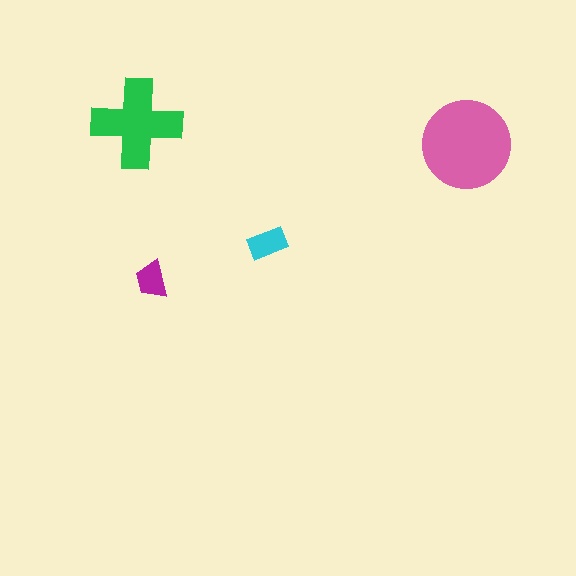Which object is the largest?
The pink circle.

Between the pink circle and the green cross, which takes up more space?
The pink circle.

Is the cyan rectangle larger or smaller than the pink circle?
Smaller.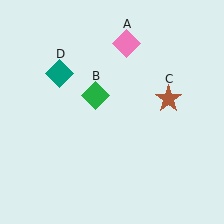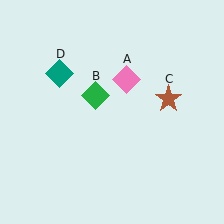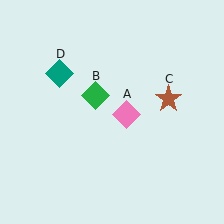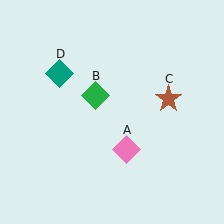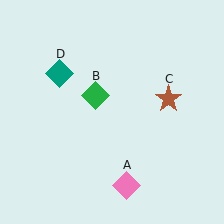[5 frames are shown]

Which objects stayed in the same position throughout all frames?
Green diamond (object B) and brown star (object C) and teal diamond (object D) remained stationary.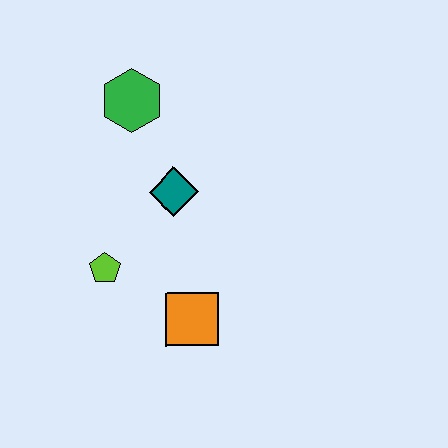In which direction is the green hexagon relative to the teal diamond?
The green hexagon is above the teal diamond.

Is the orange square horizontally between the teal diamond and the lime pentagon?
No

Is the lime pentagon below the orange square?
No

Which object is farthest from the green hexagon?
The orange square is farthest from the green hexagon.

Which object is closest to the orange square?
The lime pentagon is closest to the orange square.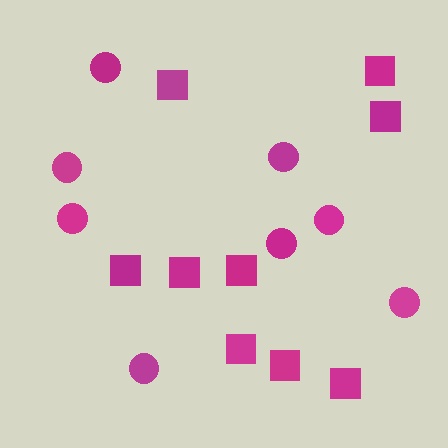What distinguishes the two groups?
There are 2 groups: one group of circles (8) and one group of squares (9).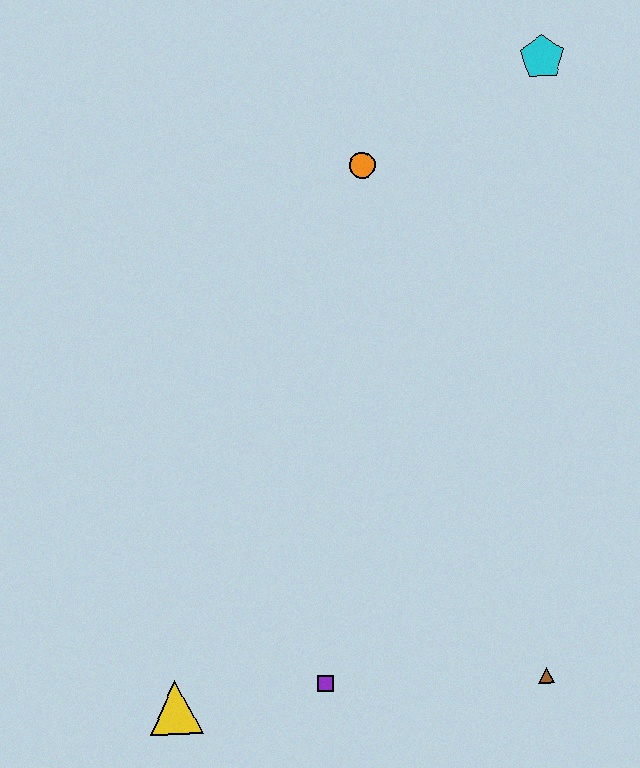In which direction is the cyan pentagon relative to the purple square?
The cyan pentagon is above the purple square.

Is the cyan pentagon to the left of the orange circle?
No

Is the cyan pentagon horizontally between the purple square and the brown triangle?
No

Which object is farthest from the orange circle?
The yellow triangle is farthest from the orange circle.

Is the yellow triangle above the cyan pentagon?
No